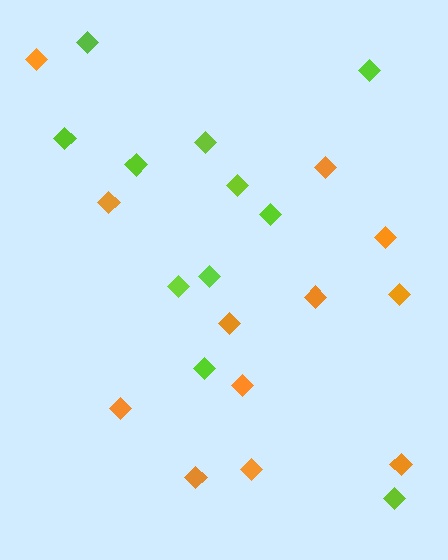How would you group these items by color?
There are 2 groups: one group of lime diamonds (11) and one group of orange diamonds (12).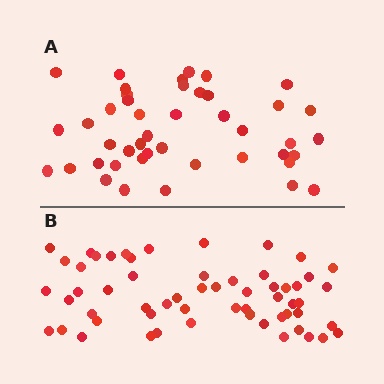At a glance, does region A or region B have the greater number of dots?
Region B (the bottom region) has more dots.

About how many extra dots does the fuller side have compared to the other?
Region B has approximately 15 more dots than region A.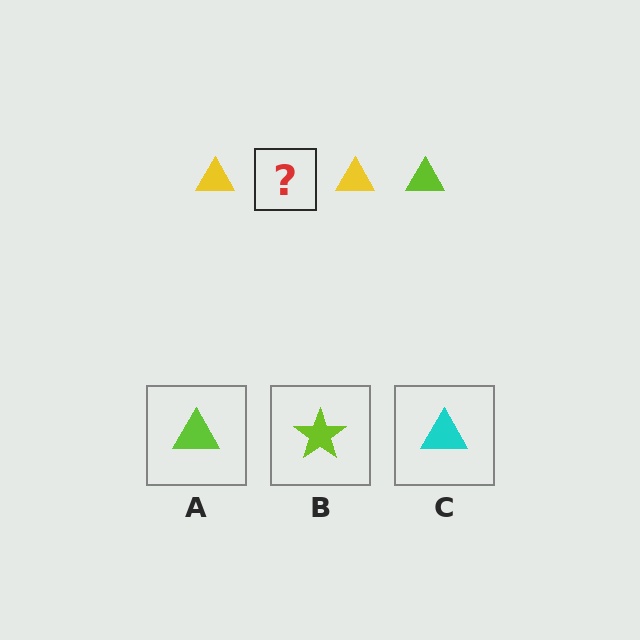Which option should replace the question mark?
Option A.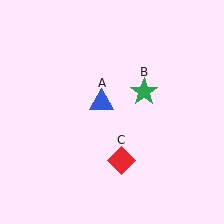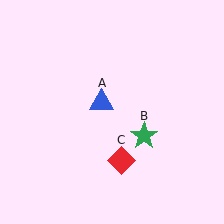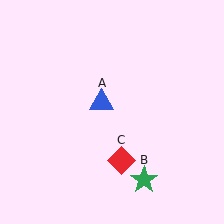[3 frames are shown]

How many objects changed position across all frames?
1 object changed position: green star (object B).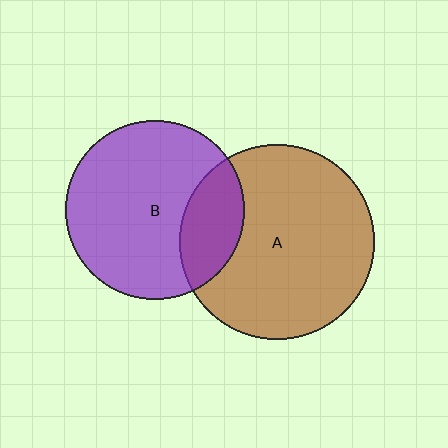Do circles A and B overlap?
Yes.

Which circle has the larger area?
Circle A (brown).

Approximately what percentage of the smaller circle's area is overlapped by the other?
Approximately 25%.